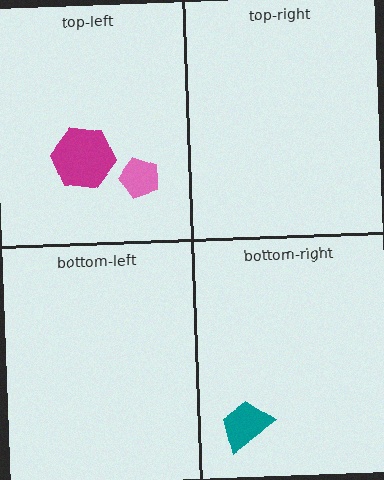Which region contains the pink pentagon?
The top-left region.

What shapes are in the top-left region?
The pink pentagon, the magenta hexagon.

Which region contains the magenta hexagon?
The top-left region.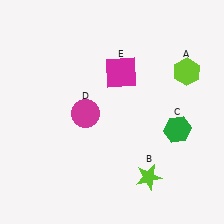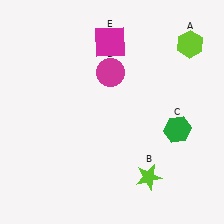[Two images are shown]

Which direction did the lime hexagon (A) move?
The lime hexagon (A) moved up.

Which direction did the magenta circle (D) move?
The magenta circle (D) moved up.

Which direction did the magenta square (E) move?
The magenta square (E) moved up.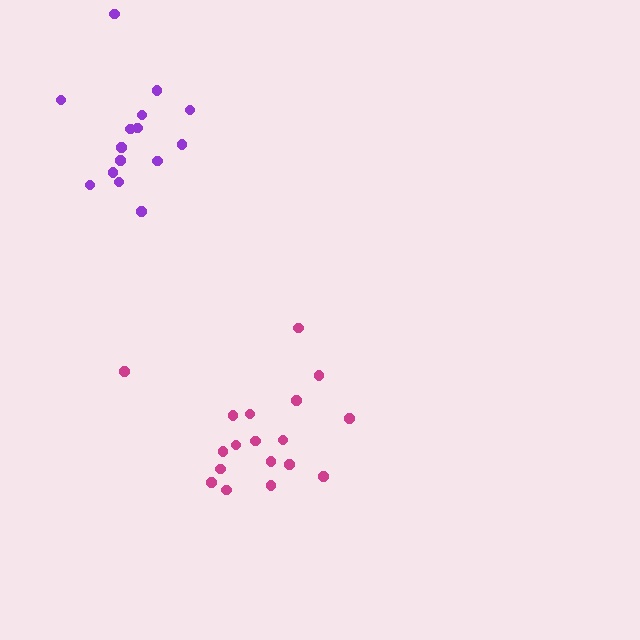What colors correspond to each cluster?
The clusters are colored: purple, magenta.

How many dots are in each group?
Group 1: 15 dots, Group 2: 18 dots (33 total).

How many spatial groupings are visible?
There are 2 spatial groupings.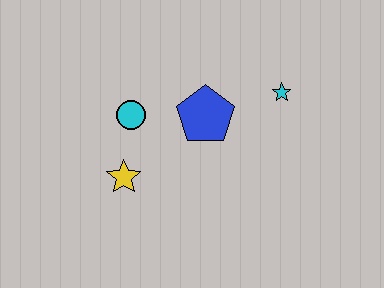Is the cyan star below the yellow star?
No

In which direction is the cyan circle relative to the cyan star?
The cyan circle is to the left of the cyan star.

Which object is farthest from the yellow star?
The cyan star is farthest from the yellow star.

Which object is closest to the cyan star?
The blue pentagon is closest to the cyan star.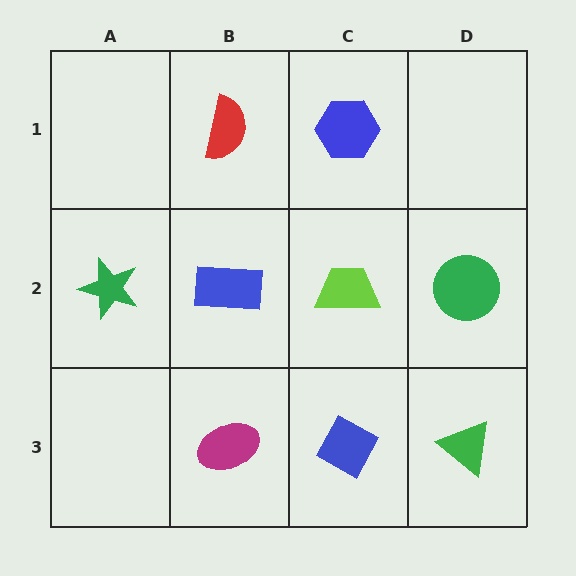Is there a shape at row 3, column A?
No, that cell is empty.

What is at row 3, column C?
A blue diamond.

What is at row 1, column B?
A red semicircle.